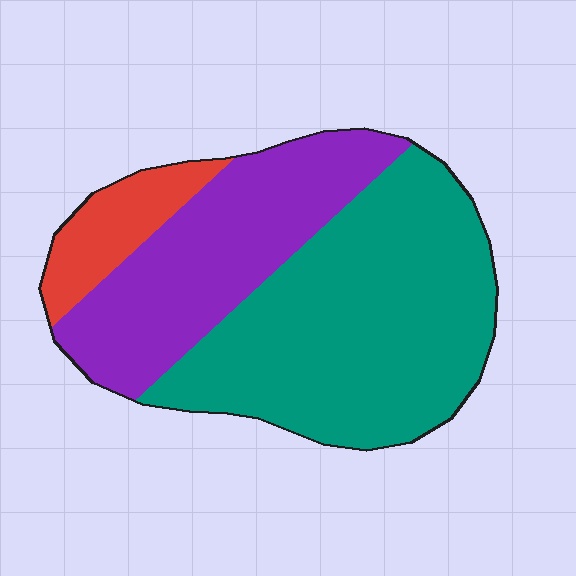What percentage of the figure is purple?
Purple takes up between a quarter and a half of the figure.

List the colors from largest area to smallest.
From largest to smallest: teal, purple, red.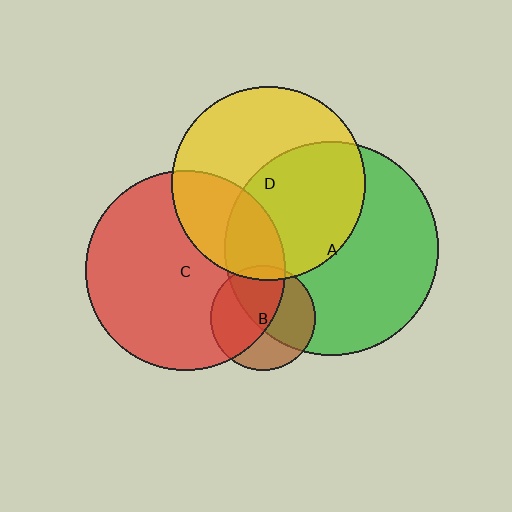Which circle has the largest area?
Circle A (green).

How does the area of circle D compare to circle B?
Approximately 3.4 times.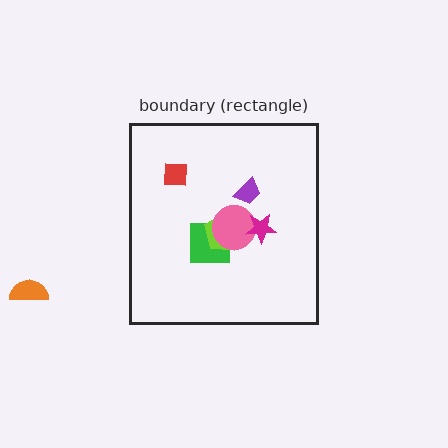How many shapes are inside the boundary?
6 inside, 1 outside.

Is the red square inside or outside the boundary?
Inside.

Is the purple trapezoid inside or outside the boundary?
Inside.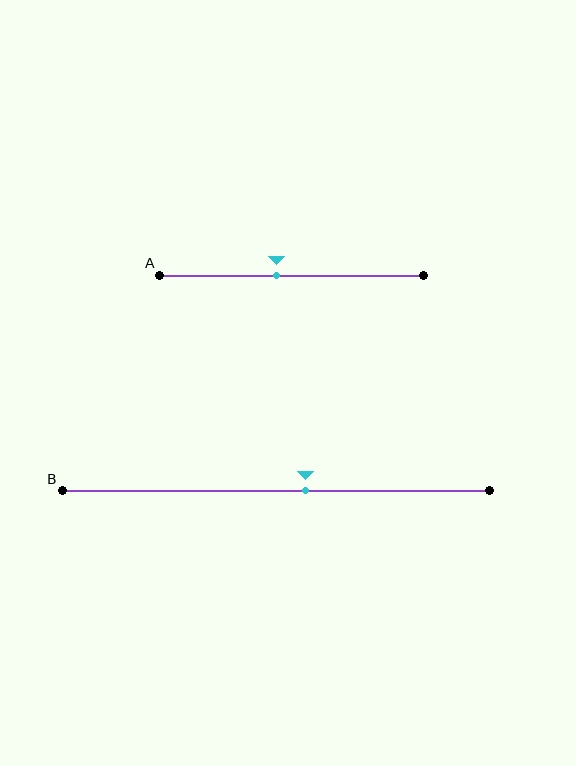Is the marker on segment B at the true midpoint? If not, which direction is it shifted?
No, the marker on segment B is shifted to the right by about 7% of the segment length.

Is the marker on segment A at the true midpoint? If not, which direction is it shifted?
No, the marker on segment A is shifted to the left by about 6% of the segment length.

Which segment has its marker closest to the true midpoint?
Segment A has its marker closest to the true midpoint.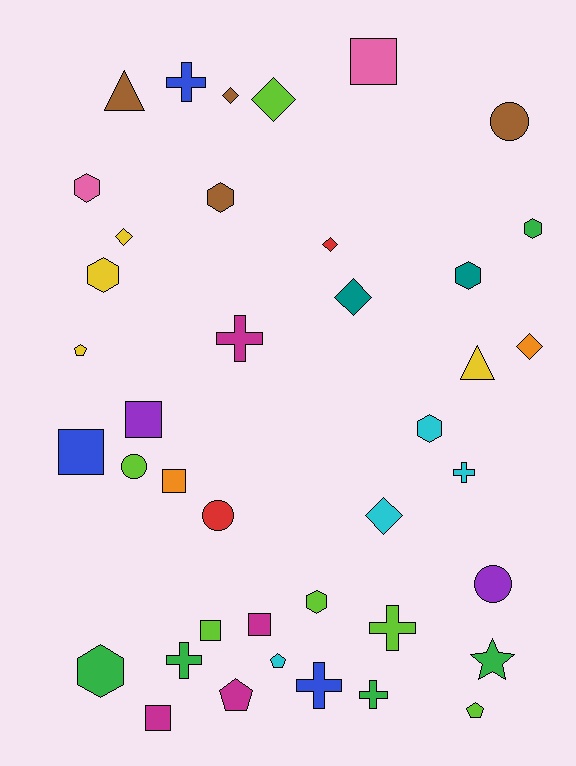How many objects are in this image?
There are 40 objects.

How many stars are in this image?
There is 1 star.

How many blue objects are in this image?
There are 3 blue objects.